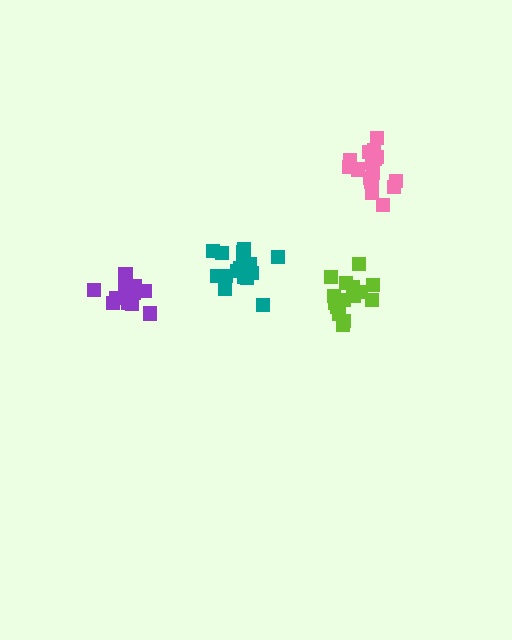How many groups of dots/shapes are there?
There are 4 groups.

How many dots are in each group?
Group 1: 17 dots, Group 2: 14 dots, Group 3: 15 dots, Group 4: 19 dots (65 total).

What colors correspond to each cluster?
The clusters are colored: teal, purple, lime, pink.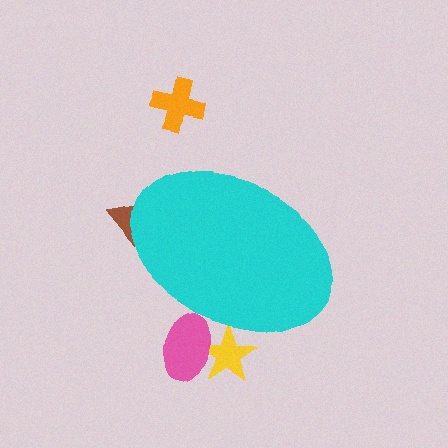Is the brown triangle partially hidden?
Yes, the brown triangle is partially hidden behind the cyan ellipse.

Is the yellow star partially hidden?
Yes, the yellow star is partially hidden behind the cyan ellipse.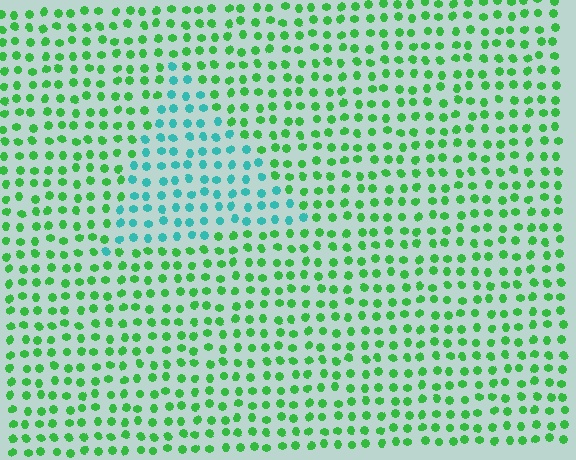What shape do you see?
I see a triangle.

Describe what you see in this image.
The image is filled with small green elements in a uniform arrangement. A triangle-shaped region is visible where the elements are tinted to a slightly different hue, forming a subtle color boundary.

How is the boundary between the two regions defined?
The boundary is defined purely by a slight shift in hue (about 50 degrees). Spacing, size, and orientation are identical on both sides.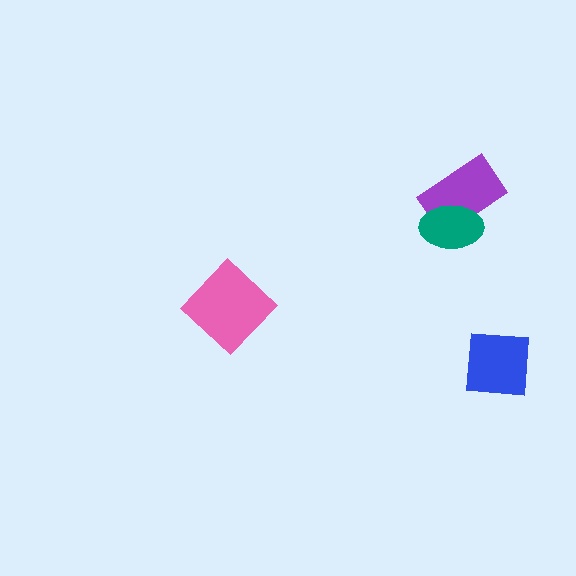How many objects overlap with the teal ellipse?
1 object overlaps with the teal ellipse.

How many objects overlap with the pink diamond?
0 objects overlap with the pink diamond.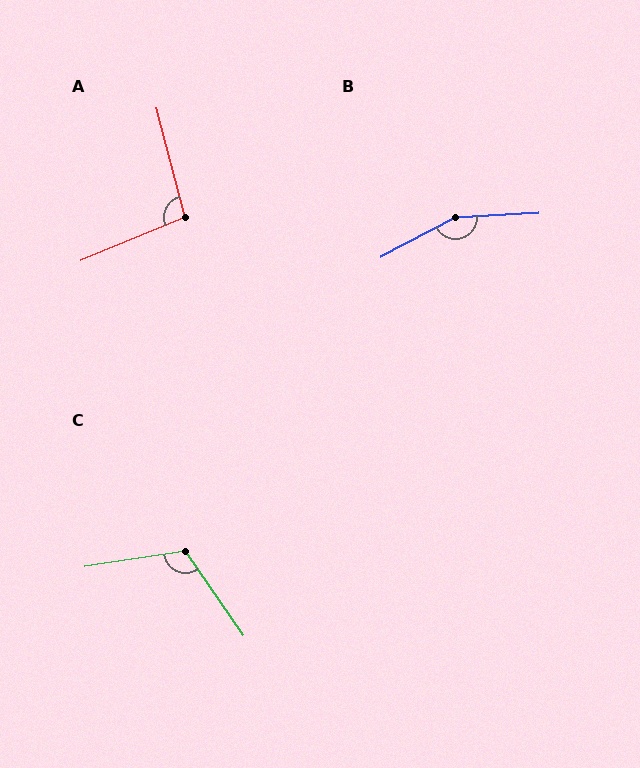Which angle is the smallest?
A, at approximately 98 degrees.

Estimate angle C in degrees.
Approximately 116 degrees.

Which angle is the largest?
B, at approximately 155 degrees.